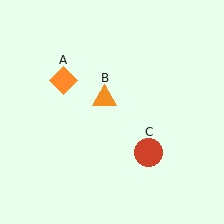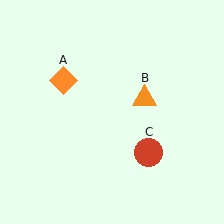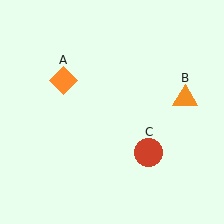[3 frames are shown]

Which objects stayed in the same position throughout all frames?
Orange diamond (object A) and red circle (object C) remained stationary.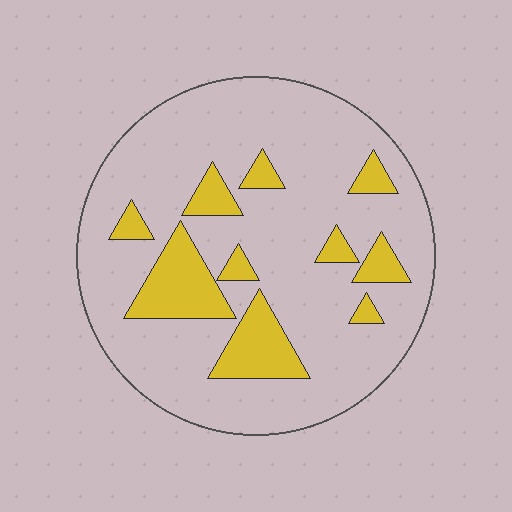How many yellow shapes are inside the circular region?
10.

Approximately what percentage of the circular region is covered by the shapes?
Approximately 20%.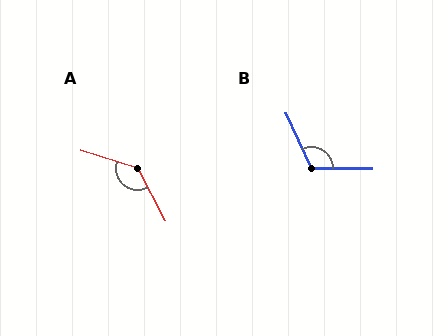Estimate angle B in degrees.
Approximately 116 degrees.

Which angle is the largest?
A, at approximately 135 degrees.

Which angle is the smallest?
B, at approximately 116 degrees.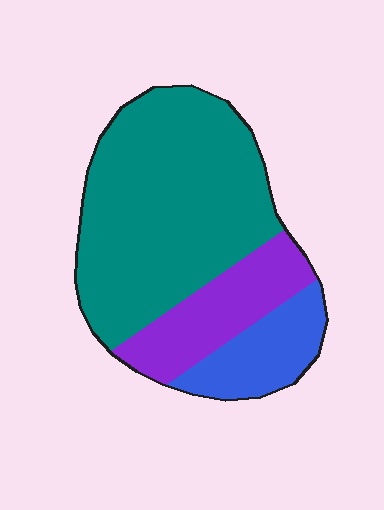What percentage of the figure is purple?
Purple takes up about one fifth (1/5) of the figure.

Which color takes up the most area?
Teal, at roughly 65%.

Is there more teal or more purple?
Teal.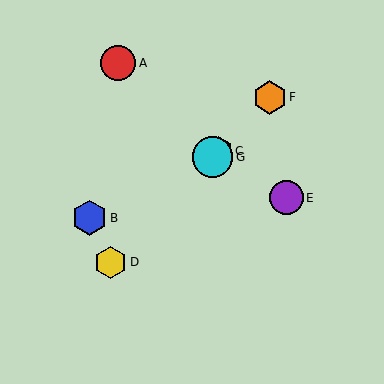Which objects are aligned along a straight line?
Objects C, D, F, G are aligned along a straight line.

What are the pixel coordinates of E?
Object E is at (287, 198).